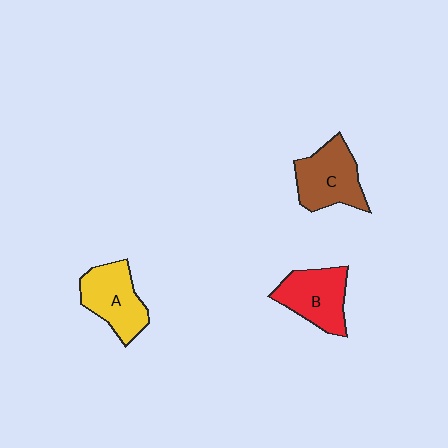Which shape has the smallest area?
Shape B (red).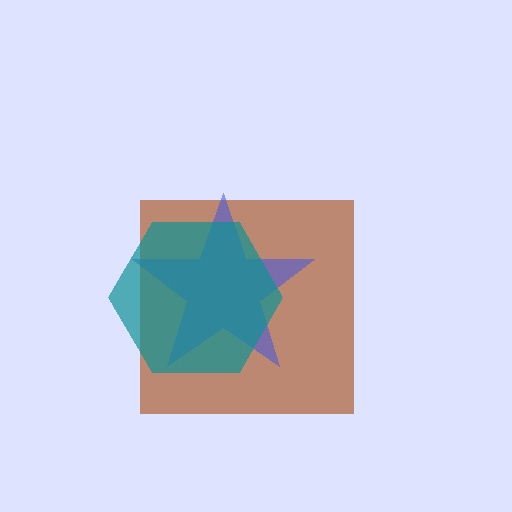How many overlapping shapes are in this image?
There are 3 overlapping shapes in the image.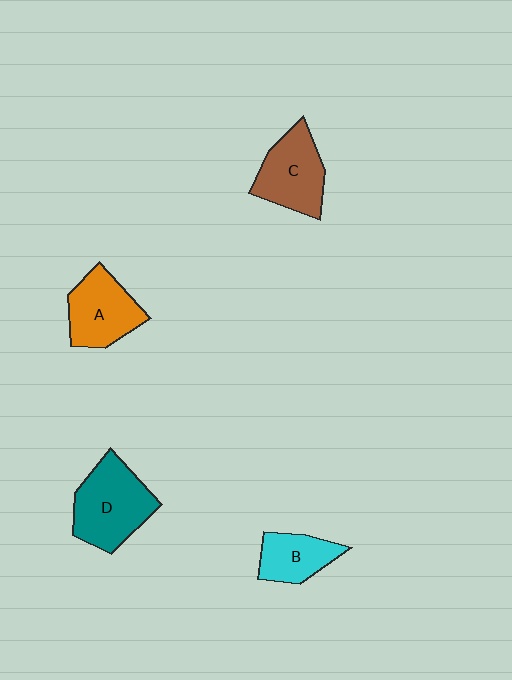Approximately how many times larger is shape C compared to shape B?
Approximately 1.4 times.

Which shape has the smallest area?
Shape B (cyan).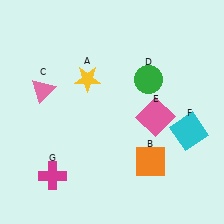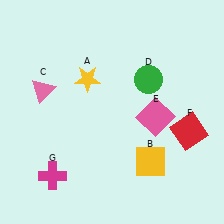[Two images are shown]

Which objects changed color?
B changed from orange to yellow. F changed from cyan to red.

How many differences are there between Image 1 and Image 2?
There are 2 differences between the two images.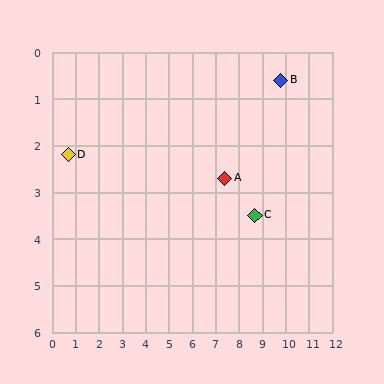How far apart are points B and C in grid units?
Points B and C are about 3.1 grid units apart.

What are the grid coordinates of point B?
Point B is at approximately (9.8, 0.6).